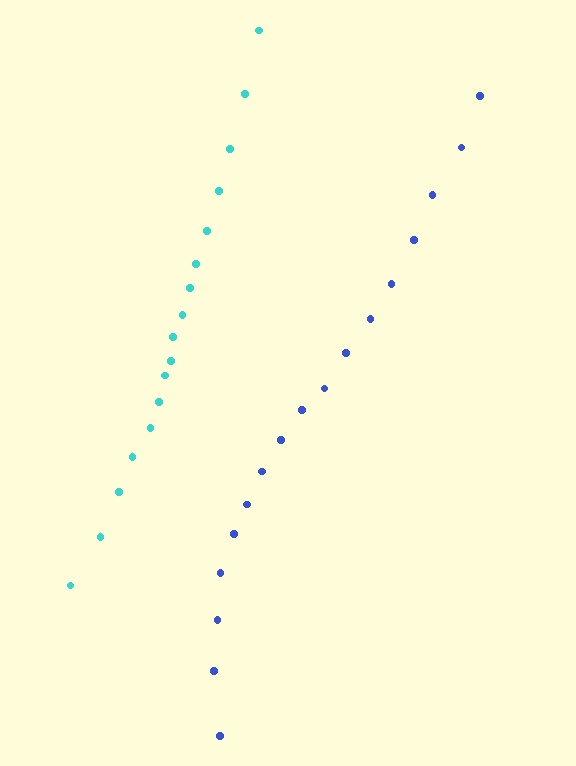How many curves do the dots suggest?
There are 2 distinct paths.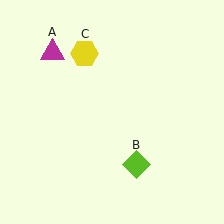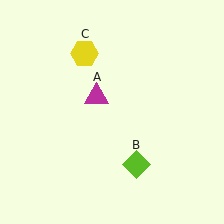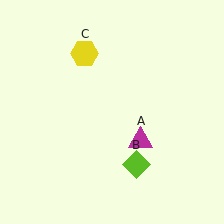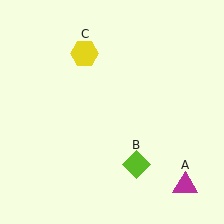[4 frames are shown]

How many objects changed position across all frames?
1 object changed position: magenta triangle (object A).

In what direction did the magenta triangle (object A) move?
The magenta triangle (object A) moved down and to the right.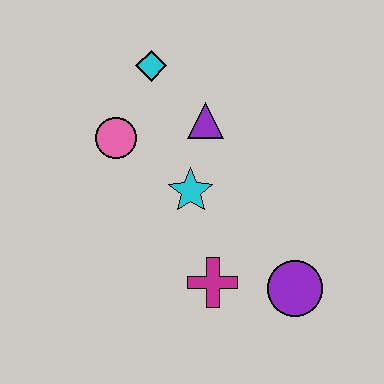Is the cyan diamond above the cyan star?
Yes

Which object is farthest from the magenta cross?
The cyan diamond is farthest from the magenta cross.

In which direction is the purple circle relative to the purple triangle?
The purple circle is below the purple triangle.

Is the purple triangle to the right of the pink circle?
Yes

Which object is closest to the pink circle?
The cyan diamond is closest to the pink circle.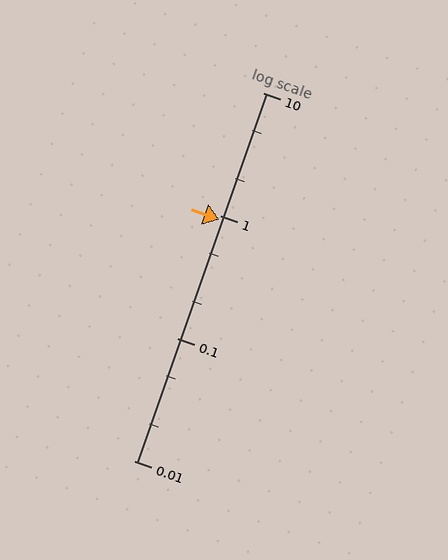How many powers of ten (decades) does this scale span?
The scale spans 3 decades, from 0.01 to 10.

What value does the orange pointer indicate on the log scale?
The pointer indicates approximately 0.92.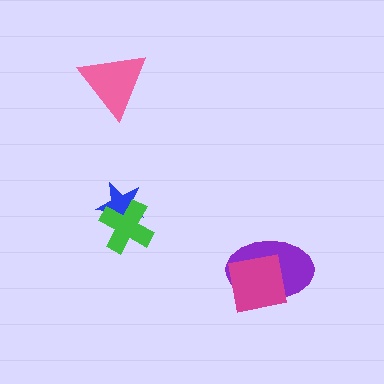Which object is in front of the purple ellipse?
The magenta square is in front of the purple ellipse.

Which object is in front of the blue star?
The green cross is in front of the blue star.